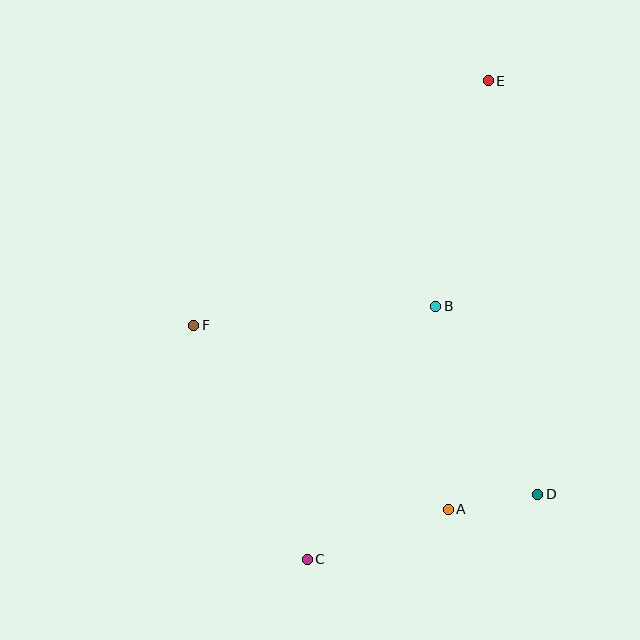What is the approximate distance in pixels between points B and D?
The distance between B and D is approximately 214 pixels.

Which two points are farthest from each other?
Points C and E are farthest from each other.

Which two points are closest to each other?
Points A and D are closest to each other.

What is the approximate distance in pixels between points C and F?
The distance between C and F is approximately 260 pixels.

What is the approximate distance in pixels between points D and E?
The distance between D and E is approximately 417 pixels.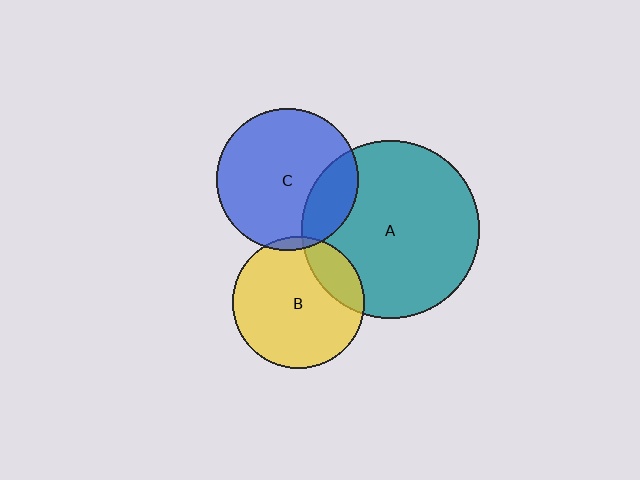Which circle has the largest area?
Circle A (teal).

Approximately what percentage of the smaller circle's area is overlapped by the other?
Approximately 20%.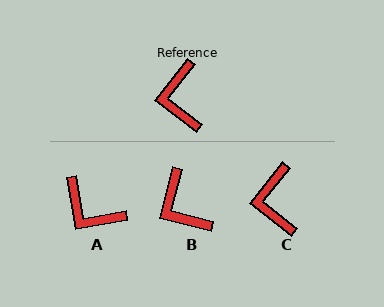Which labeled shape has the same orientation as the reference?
C.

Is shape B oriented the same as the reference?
No, it is off by about 24 degrees.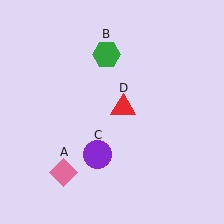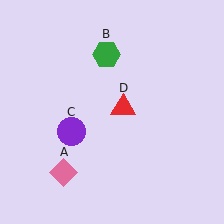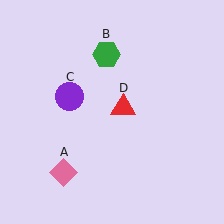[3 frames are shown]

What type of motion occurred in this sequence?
The purple circle (object C) rotated clockwise around the center of the scene.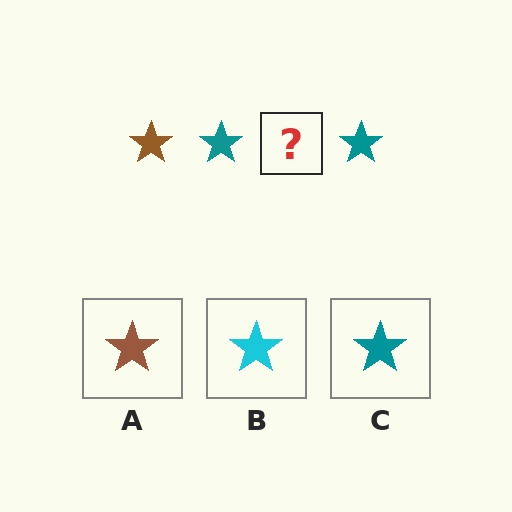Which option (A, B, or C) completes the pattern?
A.